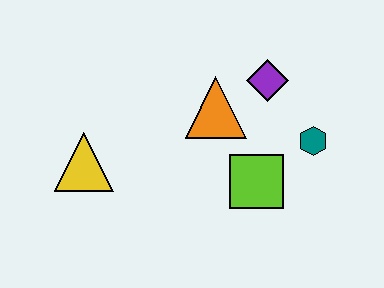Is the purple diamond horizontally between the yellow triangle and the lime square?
No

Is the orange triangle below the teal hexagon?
No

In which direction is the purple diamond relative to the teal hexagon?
The purple diamond is above the teal hexagon.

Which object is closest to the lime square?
The teal hexagon is closest to the lime square.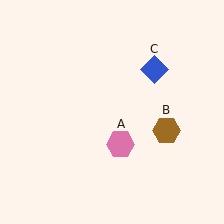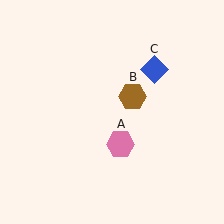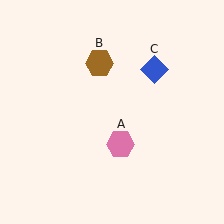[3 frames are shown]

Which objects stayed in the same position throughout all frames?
Pink hexagon (object A) and blue diamond (object C) remained stationary.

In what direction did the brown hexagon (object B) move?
The brown hexagon (object B) moved up and to the left.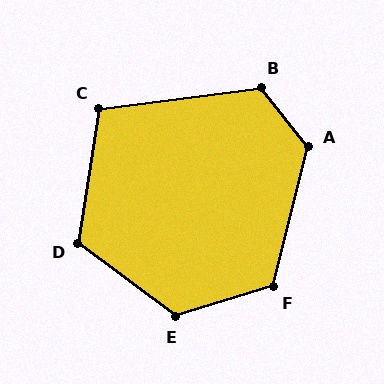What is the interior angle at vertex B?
Approximately 122 degrees (obtuse).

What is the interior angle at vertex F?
Approximately 120 degrees (obtuse).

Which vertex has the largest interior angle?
A, at approximately 127 degrees.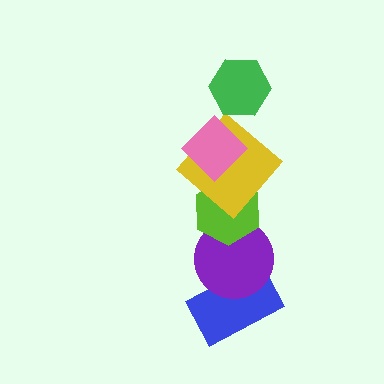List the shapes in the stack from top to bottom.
From top to bottom: the green hexagon, the pink diamond, the yellow diamond, the lime hexagon, the purple circle, the blue rectangle.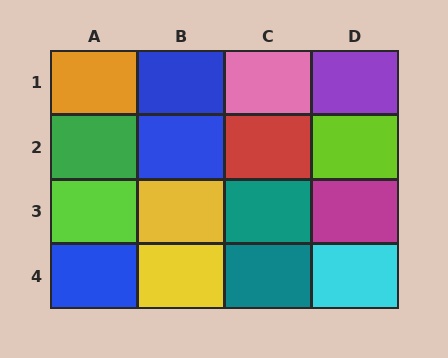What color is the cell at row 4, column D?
Cyan.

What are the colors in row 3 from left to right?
Lime, yellow, teal, magenta.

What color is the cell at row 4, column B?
Yellow.